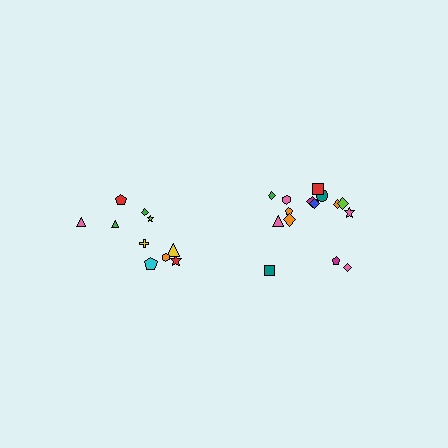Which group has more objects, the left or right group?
The right group.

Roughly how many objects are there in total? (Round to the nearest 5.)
Roughly 25 objects in total.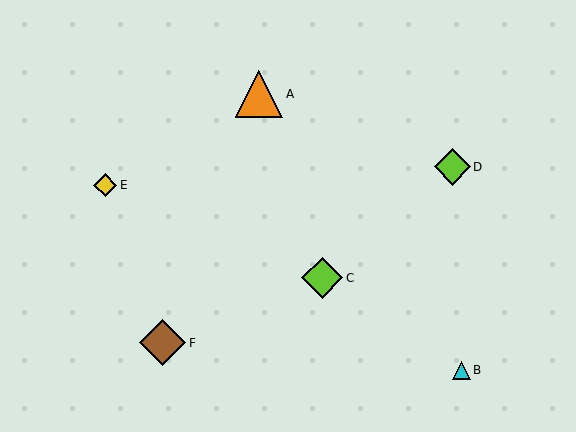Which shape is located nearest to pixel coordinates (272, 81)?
The orange triangle (labeled A) at (259, 94) is nearest to that location.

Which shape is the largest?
The orange triangle (labeled A) is the largest.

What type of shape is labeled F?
Shape F is a brown diamond.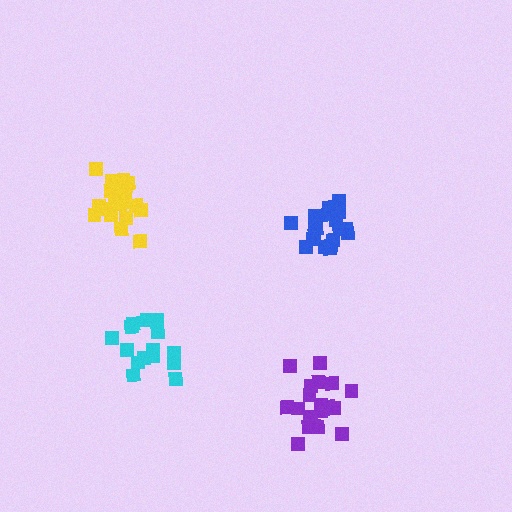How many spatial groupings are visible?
There are 4 spatial groupings.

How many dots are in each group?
Group 1: 21 dots, Group 2: 20 dots, Group 3: 15 dots, Group 4: 20 dots (76 total).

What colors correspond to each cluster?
The clusters are colored: yellow, blue, cyan, purple.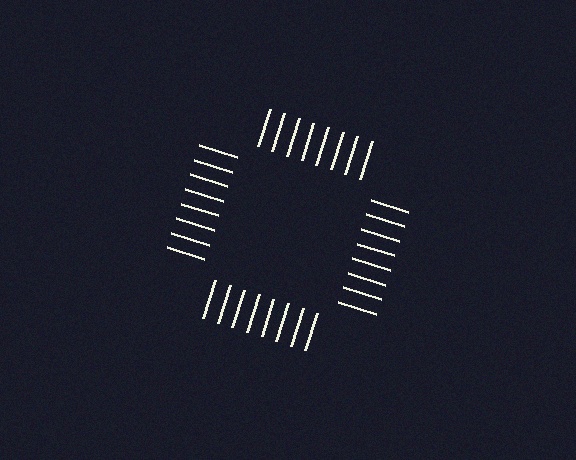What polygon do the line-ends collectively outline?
An illusory square — the line segments terminate on its edges but no continuous stroke is drawn.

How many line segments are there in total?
32 — 8 along each of the 4 edges.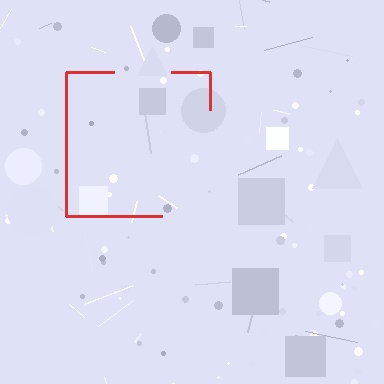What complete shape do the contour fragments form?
The contour fragments form a square.